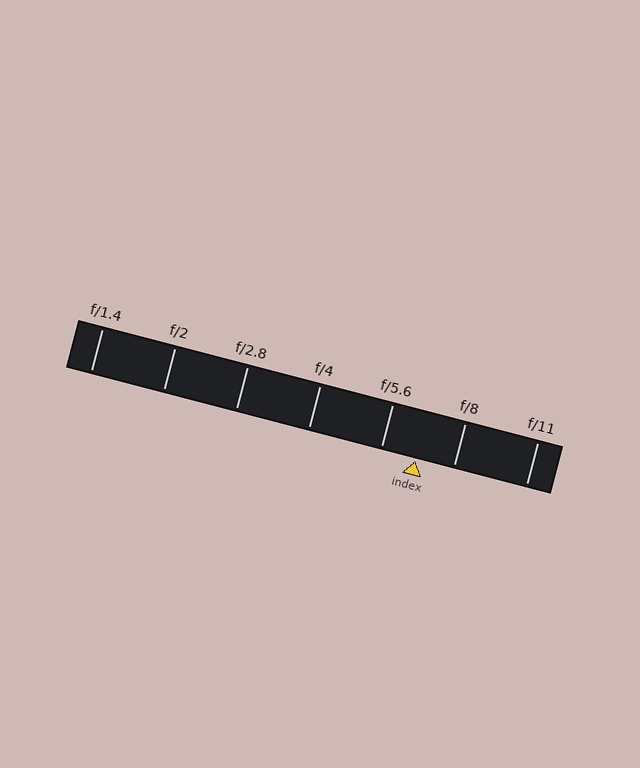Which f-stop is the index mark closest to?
The index mark is closest to f/5.6.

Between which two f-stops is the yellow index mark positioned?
The index mark is between f/5.6 and f/8.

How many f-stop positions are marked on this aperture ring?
There are 7 f-stop positions marked.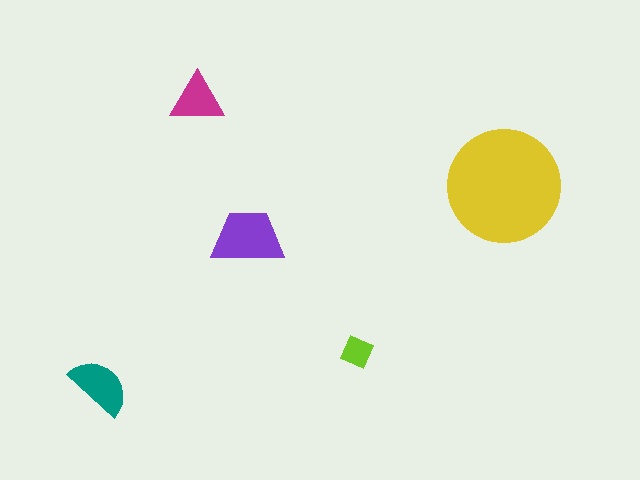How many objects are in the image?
There are 5 objects in the image.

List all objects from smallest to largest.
The lime diamond, the magenta triangle, the teal semicircle, the purple trapezoid, the yellow circle.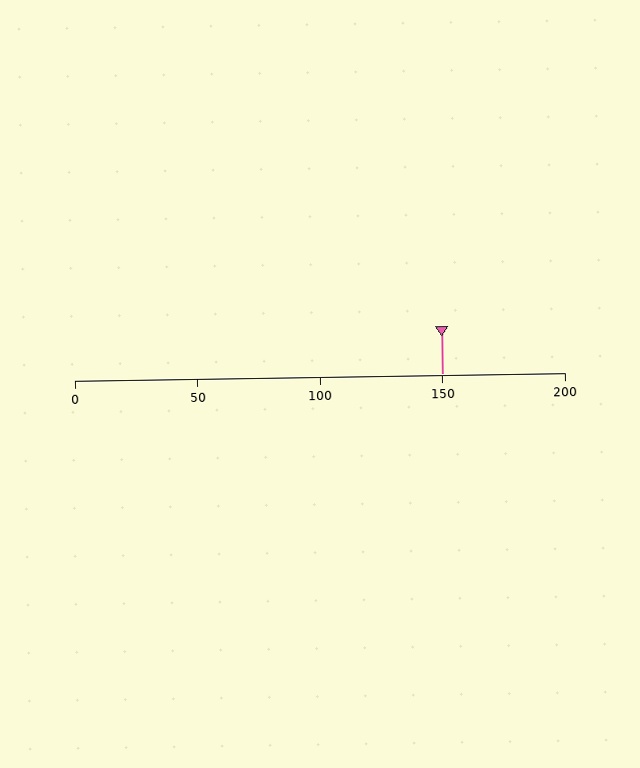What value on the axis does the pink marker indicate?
The marker indicates approximately 150.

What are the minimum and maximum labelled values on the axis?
The axis runs from 0 to 200.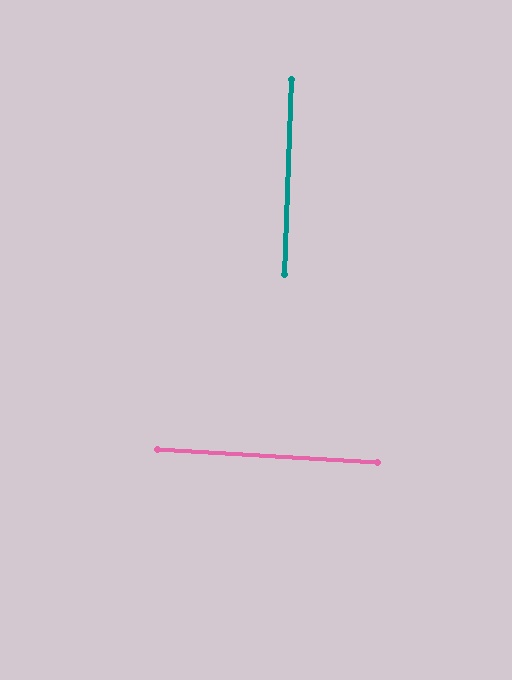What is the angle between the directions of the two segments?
Approximately 89 degrees.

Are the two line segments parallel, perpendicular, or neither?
Perpendicular — they meet at approximately 89°.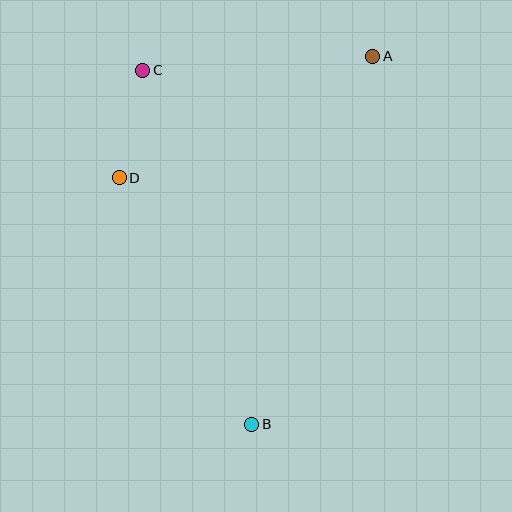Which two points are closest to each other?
Points C and D are closest to each other.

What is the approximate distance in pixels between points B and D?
The distance between B and D is approximately 280 pixels.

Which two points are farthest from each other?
Points A and B are farthest from each other.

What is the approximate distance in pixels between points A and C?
The distance between A and C is approximately 230 pixels.